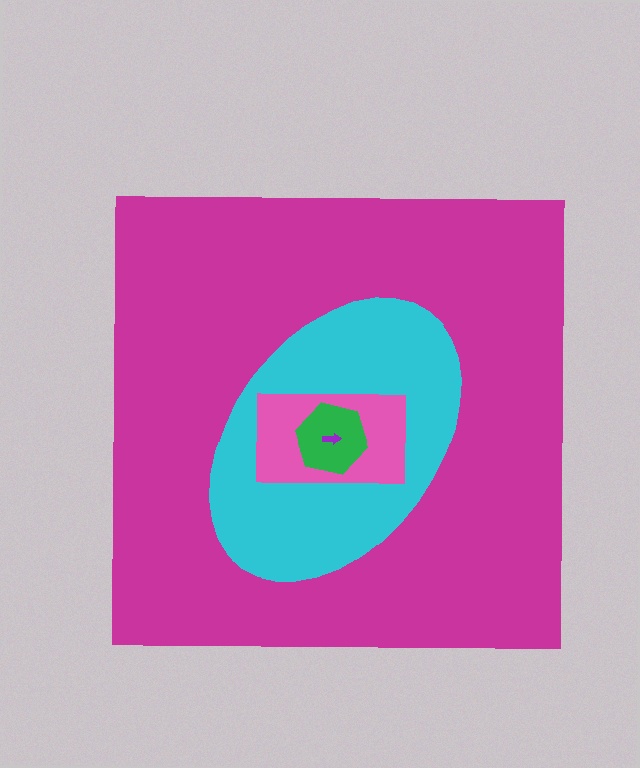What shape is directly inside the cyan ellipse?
The pink rectangle.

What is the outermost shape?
The magenta square.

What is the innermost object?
The purple arrow.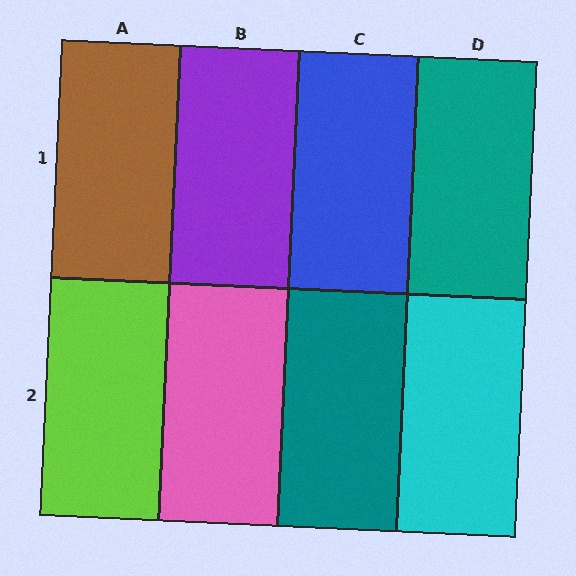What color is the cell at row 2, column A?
Lime.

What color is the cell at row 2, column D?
Cyan.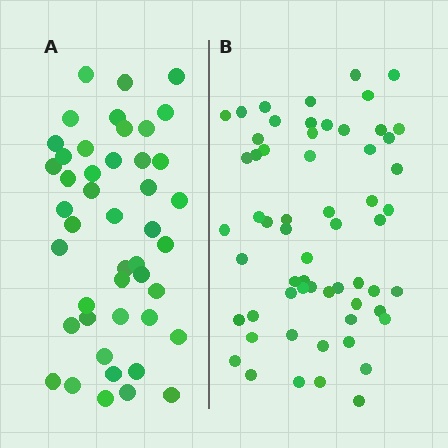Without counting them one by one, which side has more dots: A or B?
Region B (the right region) has more dots.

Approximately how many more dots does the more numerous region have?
Region B has approximately 15 more dots than region A.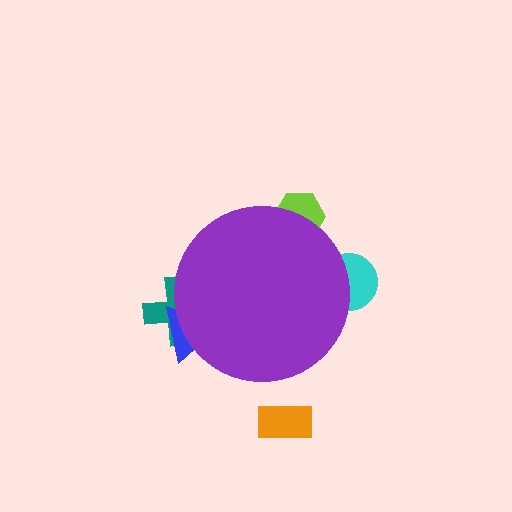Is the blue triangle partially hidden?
Yes, the blue triangle is partially hidden behind the purple circle.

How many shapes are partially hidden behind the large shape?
4 shapes are partially hidden.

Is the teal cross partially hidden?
Yes, the teal cross is partially hidden behind the purple circle.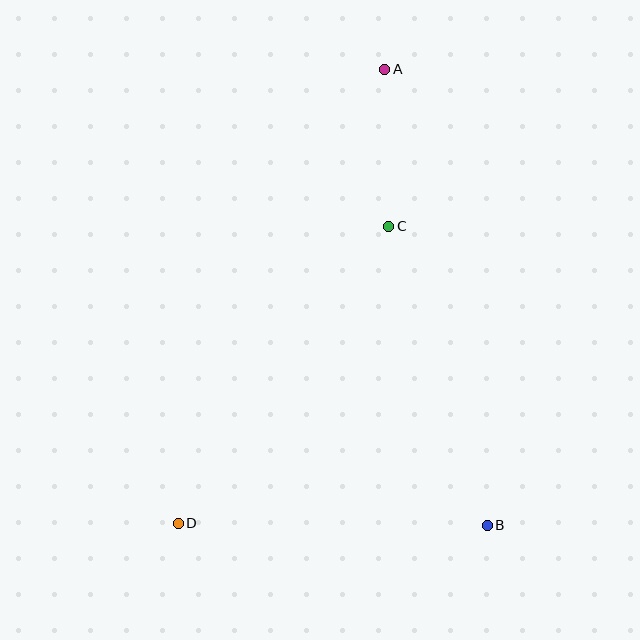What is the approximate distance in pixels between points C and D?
The distance between C and D is approximately 364 pixels.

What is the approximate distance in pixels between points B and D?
The distance between B and D is approximately 309 pixels.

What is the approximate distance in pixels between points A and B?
The distance between A and B is approximately 467 pixels.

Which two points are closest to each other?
Points A and C are closest to each other.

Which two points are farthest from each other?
Points A and D are farthest from each other.